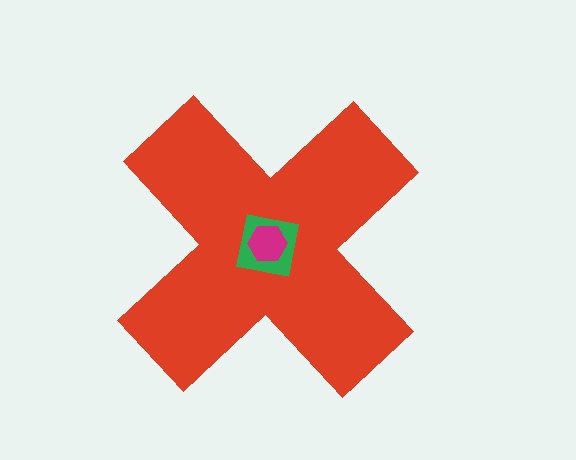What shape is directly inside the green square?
The magenta hexagon.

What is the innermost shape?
The magenta hexagon.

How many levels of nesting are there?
3.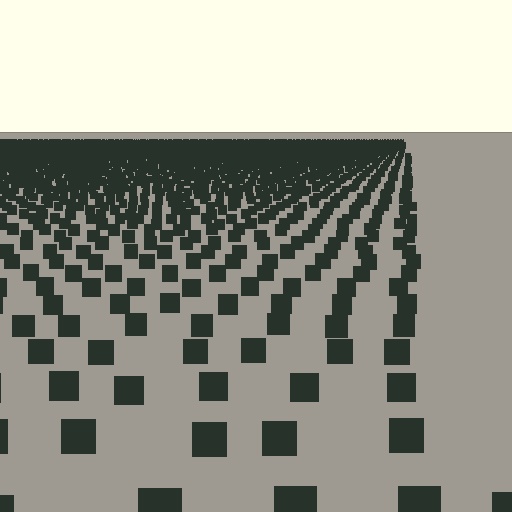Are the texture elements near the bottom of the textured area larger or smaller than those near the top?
Larger. Near the bottom, elements are closer to the viewer and appear at a bigger on-screen size.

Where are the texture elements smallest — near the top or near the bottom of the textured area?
Near the top.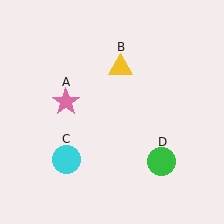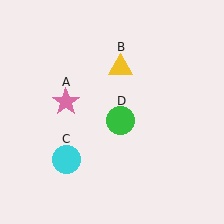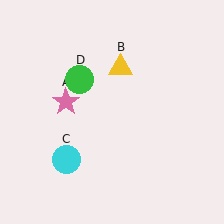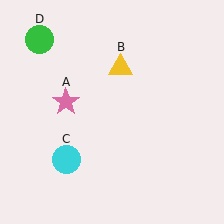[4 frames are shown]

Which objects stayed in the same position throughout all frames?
Pink star (object A) and yellow triangle (object B) and cyan circle (object C) remained stationary.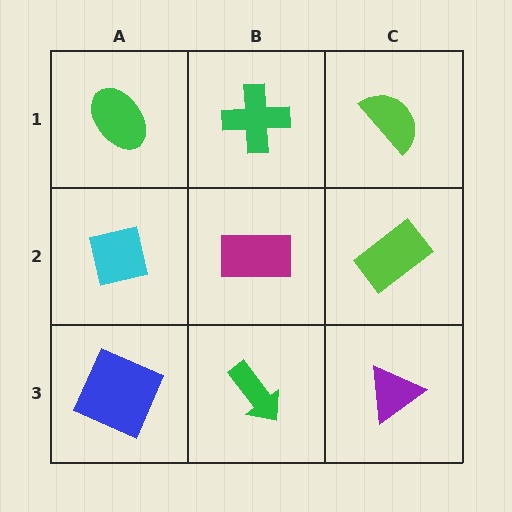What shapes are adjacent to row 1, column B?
A magenta rectangle (row 2, column B), a green ellipse (row 1, column A), a lime semicircle (row 1, column C).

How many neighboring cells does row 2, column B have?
4.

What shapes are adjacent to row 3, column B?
A magenta rectangle (row 2, column B), a blue square (row 3, column A), a purple triangle (row 3, column C).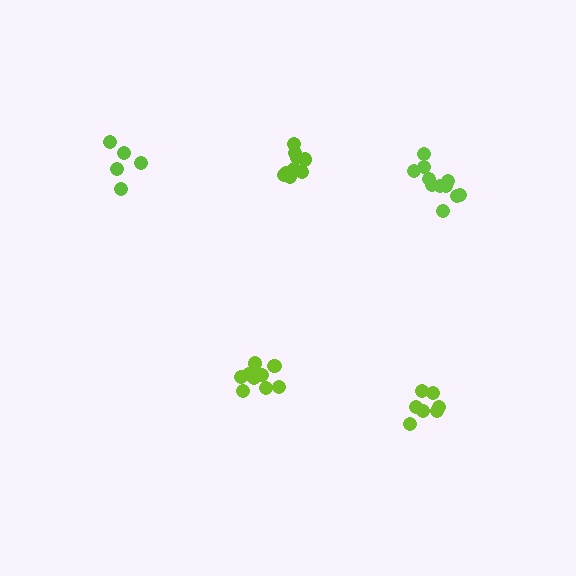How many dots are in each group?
Group 1: 5 dots, Group 2: 10 dots, Group 3: 11 dots, Group 4: 7 dots, Group 5: 9 dots (42 total).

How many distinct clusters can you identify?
There are 5 distinct clusters.